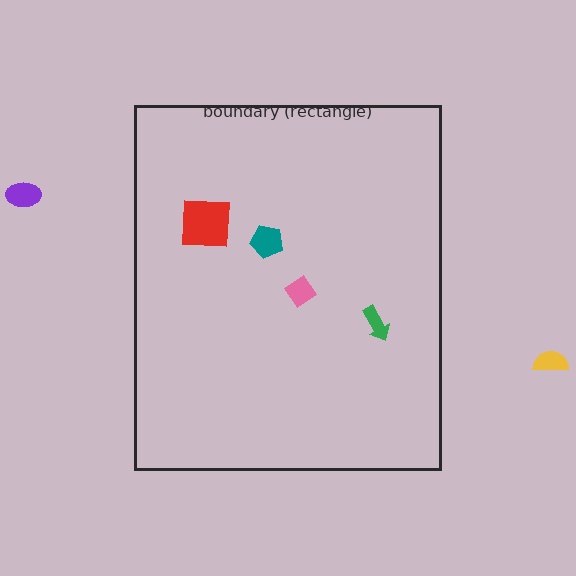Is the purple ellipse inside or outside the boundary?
Outside.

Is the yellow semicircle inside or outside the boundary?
Outside.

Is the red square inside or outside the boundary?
Inside.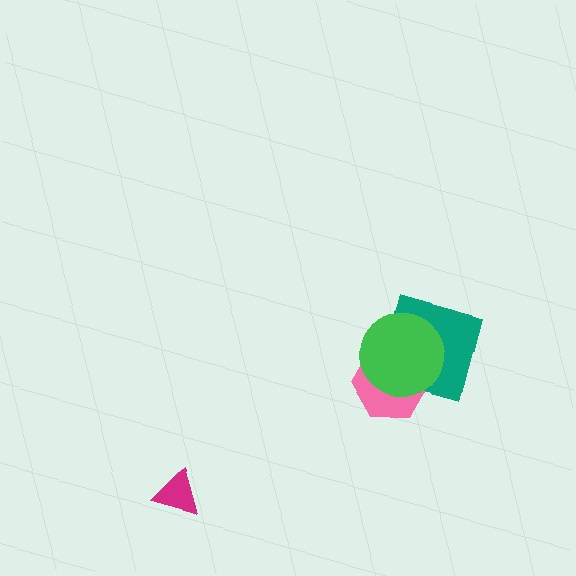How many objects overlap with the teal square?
2 objects overlap with the teal square.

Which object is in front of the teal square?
The green circle is in front of the teal square.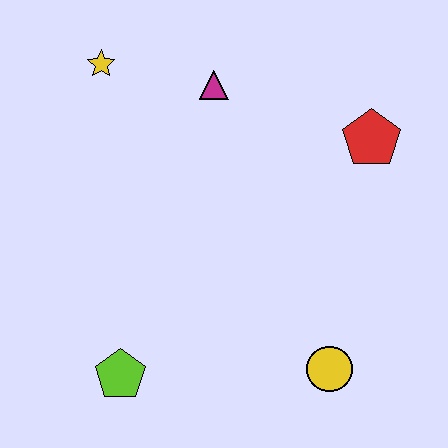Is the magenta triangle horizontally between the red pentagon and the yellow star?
Yes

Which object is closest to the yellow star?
The magenta triangle is closest to the yellow star.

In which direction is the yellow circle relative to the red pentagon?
The yellow circle is below the red pentagon.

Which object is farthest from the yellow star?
The yellow circle is farthest from the yellow star.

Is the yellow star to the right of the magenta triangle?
No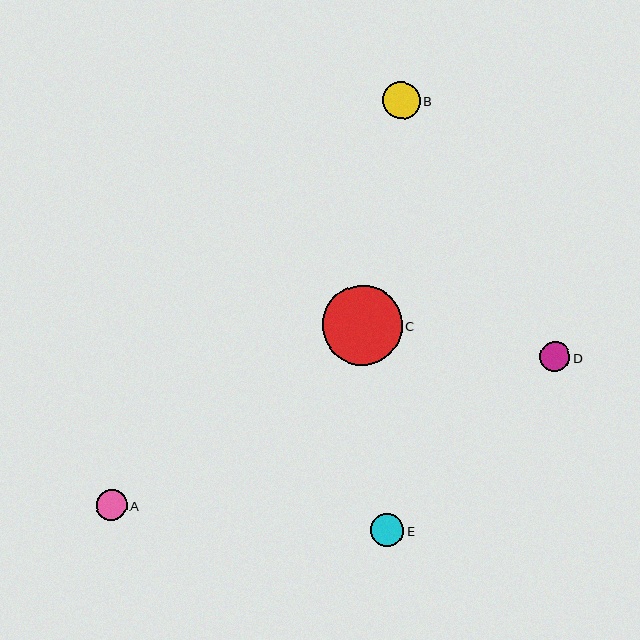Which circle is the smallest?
Circle D is the smallest with a size of approximately 30 pixels.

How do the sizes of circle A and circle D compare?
Circle A and circle D are approximately the same size.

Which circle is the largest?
Circle C is the largest with a size of approximately 79 pixels.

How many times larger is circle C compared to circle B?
Circle C is approximately 2.1 times the size of circle B.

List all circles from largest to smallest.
From largest to smallest: C, B, E, A, D.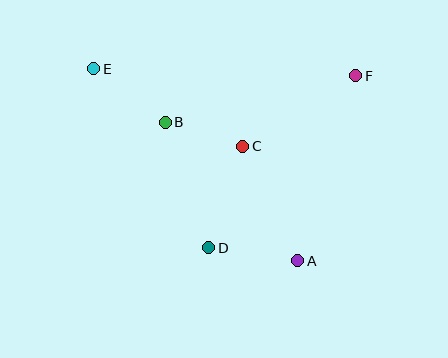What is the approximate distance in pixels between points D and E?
The distance between D and E is approximately 213 pixels.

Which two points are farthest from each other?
Points A and E are farthest from each other.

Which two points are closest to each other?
Points B and C are closest to each other.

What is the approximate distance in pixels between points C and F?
The distance between C and F is approximately 133 pixels.